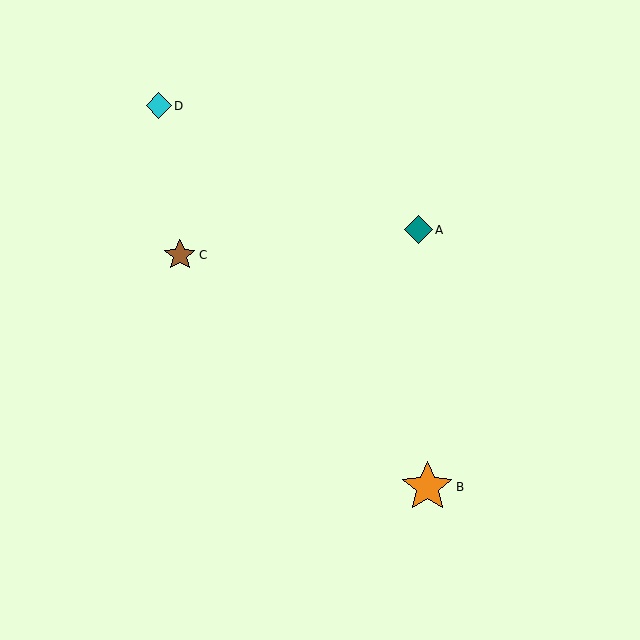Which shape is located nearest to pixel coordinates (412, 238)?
The teal diamond (labeled A) at (418, 230) is nearest to that location.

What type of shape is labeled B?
Shape B is an orange star.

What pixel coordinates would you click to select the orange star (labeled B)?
Click at (427, 487) to select the orange star B.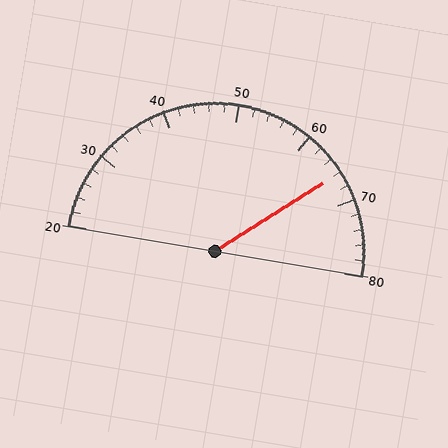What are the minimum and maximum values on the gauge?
The gauge ranges from 20 to 80.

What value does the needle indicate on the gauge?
The needle indicates approximately 66.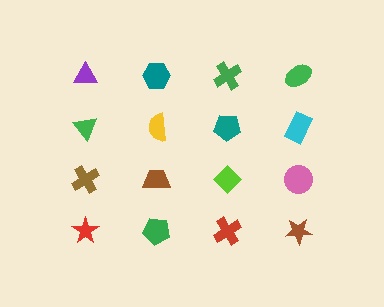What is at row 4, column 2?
A green pentagon.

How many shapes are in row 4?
4 shapes.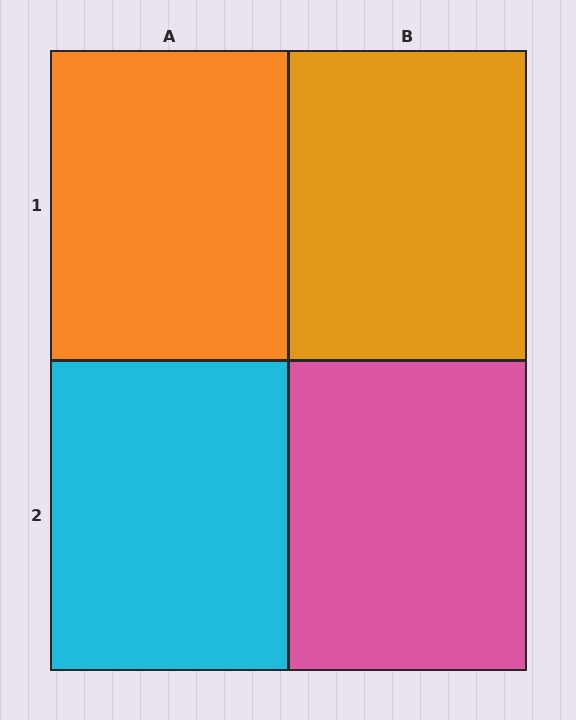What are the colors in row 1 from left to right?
Orange, orange.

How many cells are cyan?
1 cell is cyan.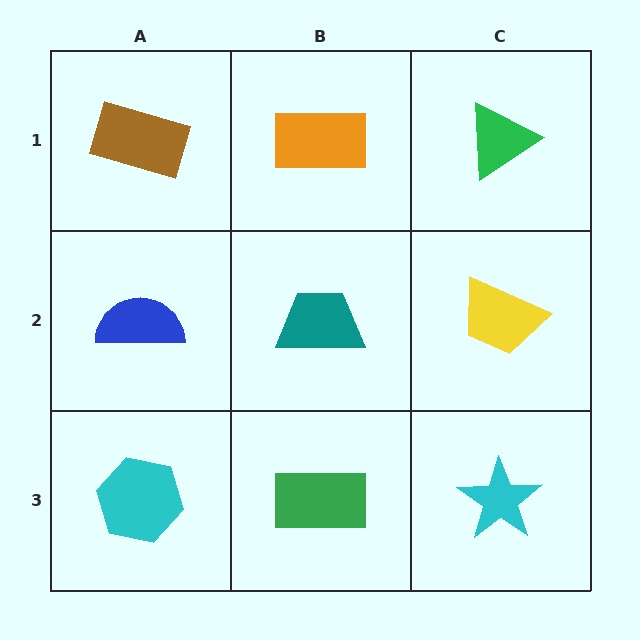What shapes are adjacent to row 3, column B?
A teal trapezoid (row 2, column B), a cyan hexagon (row 3, column A), a cyan star (row 3, column C).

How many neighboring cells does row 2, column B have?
4.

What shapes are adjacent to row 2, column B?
An orange rectangle (row 1, column B), a green rectangle (row 3, column B), a blue semicircle (row 2, column A), a yellow trapezoid (row 2, column C).